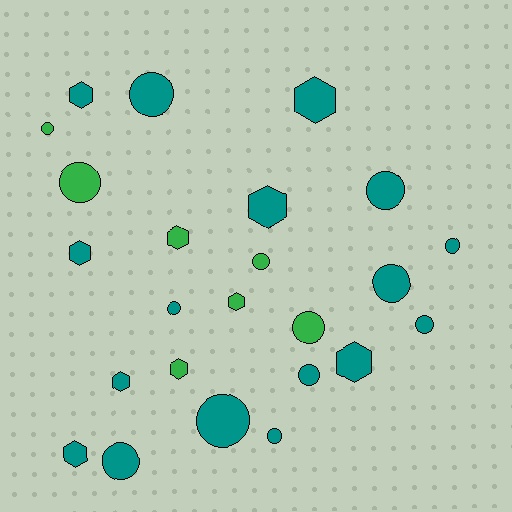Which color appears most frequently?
Teal, with 17 objects.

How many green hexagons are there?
There are 3 green hexagons.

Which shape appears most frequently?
Circle, with 14 objects.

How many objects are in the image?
There are 24 objects.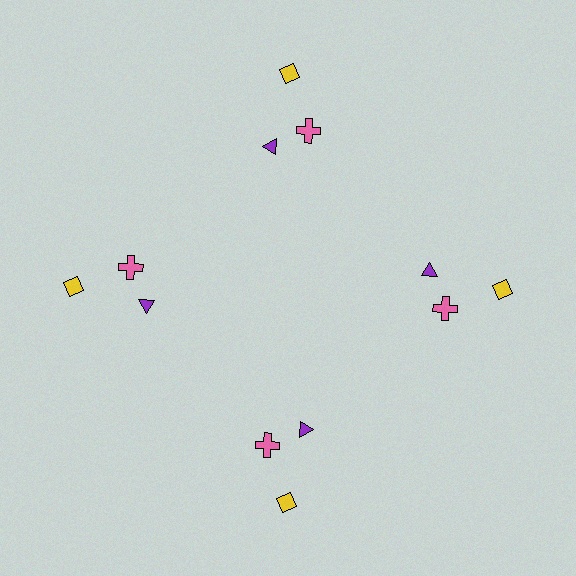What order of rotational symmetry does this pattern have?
This pattern has 4-fold rotational symmetry.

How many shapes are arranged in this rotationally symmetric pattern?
There are 12 shapes, arranged in 4 groups of 3.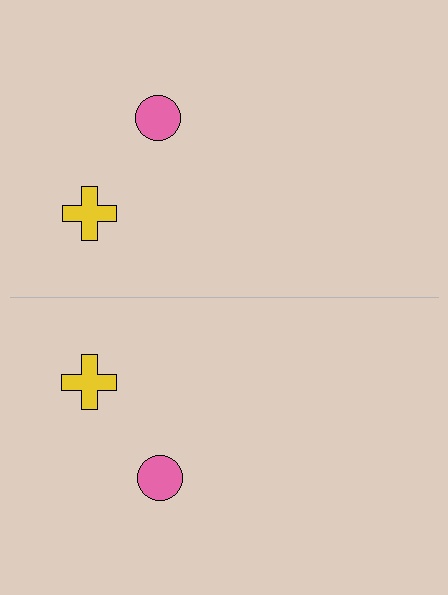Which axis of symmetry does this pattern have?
The pattern has a horizontal axis of symmetry running through the center of the image.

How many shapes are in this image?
There are 4 shapes in this image.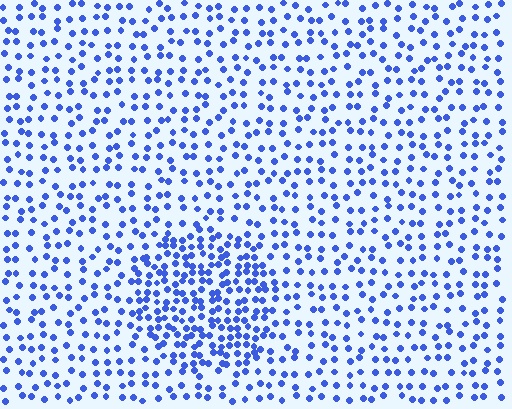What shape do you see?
I see a circle.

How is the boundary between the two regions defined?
The boundary is defined by a change in element density (approximately 2.0x ratio). All elements are the same color, size, and shape.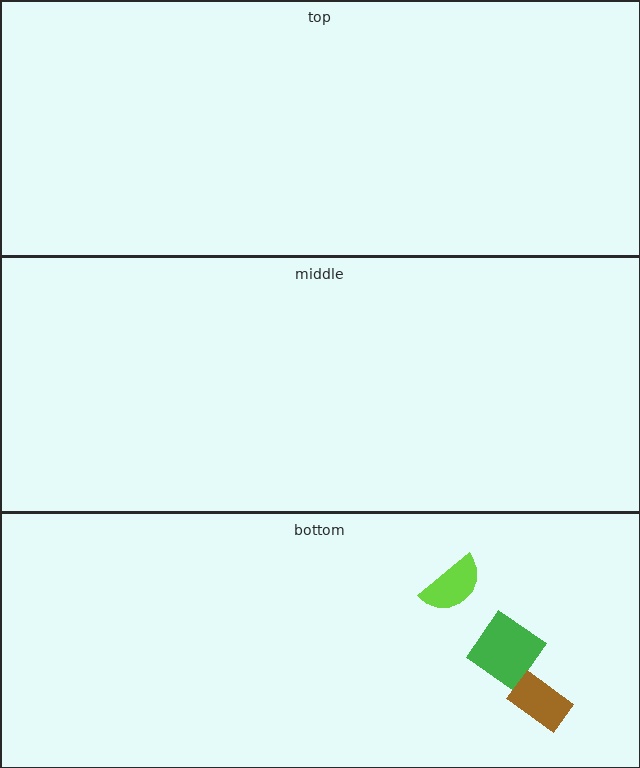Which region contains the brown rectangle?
The bottom region.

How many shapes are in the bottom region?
3.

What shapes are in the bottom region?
The green diamond, the brown rectangle, the lime semicircle.